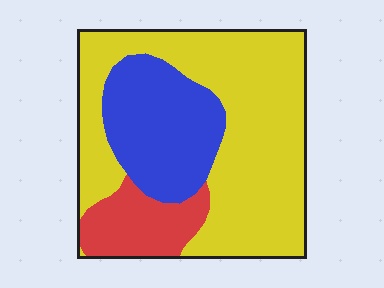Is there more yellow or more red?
Yellow.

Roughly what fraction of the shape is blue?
Blue covers about 25% of the shape.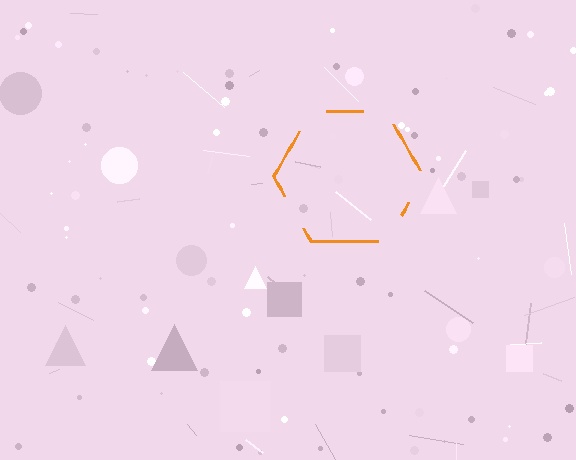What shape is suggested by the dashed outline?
The dashed outline suggests a hexagon.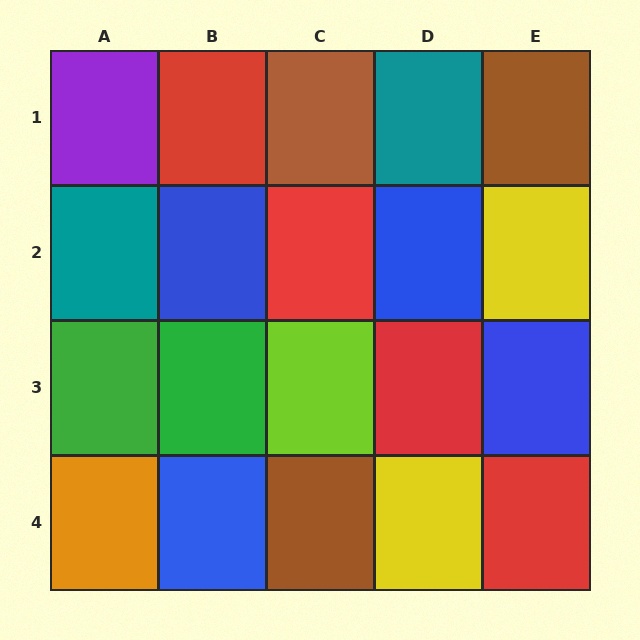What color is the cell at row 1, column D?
Teal.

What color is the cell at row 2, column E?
Yellow.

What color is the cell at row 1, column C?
Brown.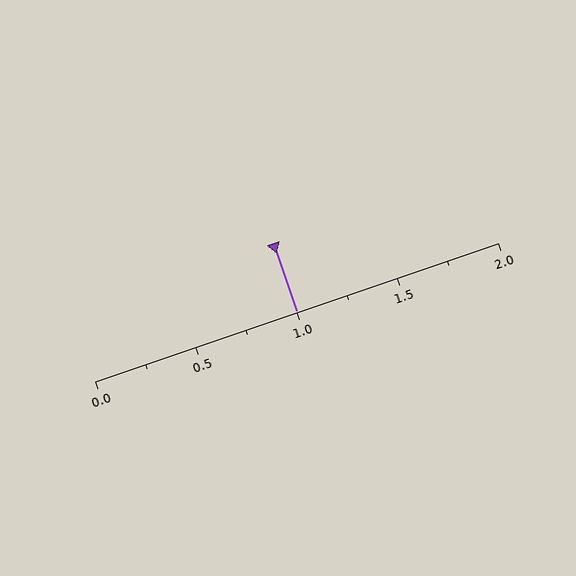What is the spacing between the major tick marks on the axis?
The major ticks are spaced 0.5 apart.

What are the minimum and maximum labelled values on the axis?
The axis runs from 0.0 to 2.0.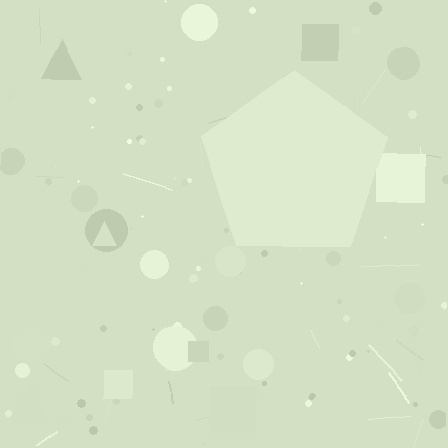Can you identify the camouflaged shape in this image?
The camouflaged shape is a pentagon.